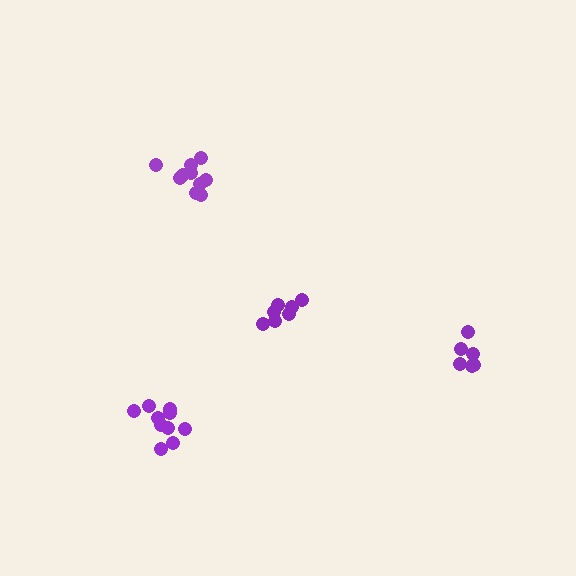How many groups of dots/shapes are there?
There are 4 groups.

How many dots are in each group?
Group 1: 6 dots, Group 2: 11 dots, Group 3: 7 dots, Group 4: 10 dots (34 total).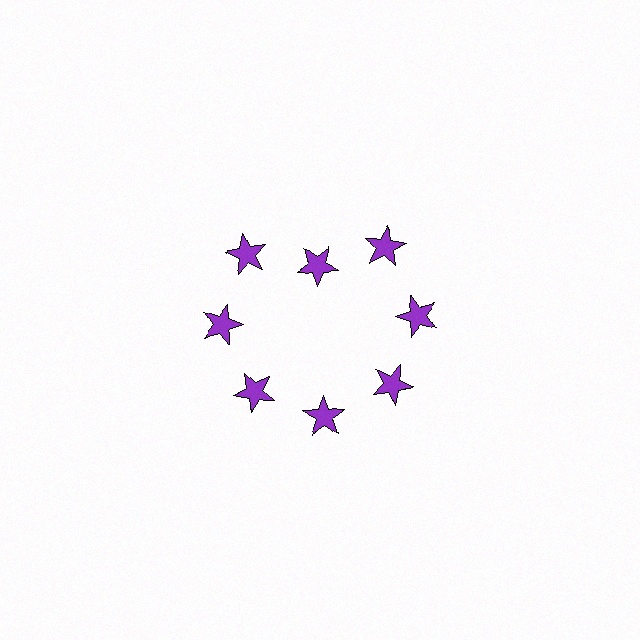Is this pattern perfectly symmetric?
No. The 8 purple stars are arranged in a ring, but one element near the 12 o'clock position is pulled inward toward the center, breaking the 8-fold rotational symmetry.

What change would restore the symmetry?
The symmetry would be restored by moving it outward, back onto the ring so that all 8 stars sit at equal angles and equal distance from the center.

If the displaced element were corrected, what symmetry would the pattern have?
It would have 8-fold rotational symmetry — the pattern would map onto itself every 45 degrees.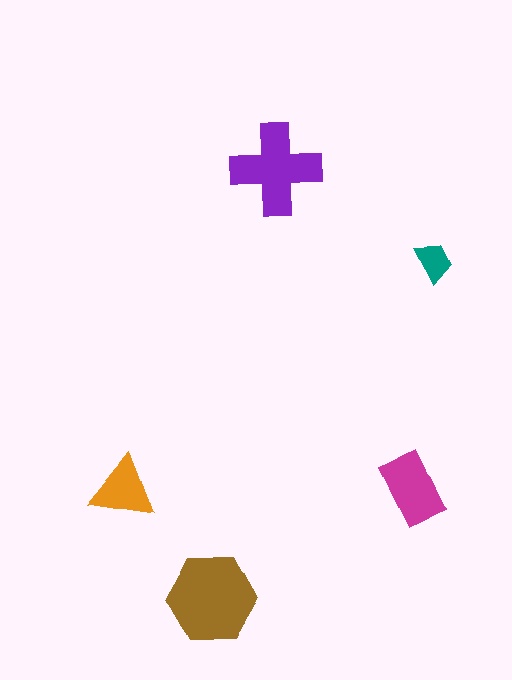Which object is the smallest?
The teal trapezoid.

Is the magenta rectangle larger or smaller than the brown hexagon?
Smaller.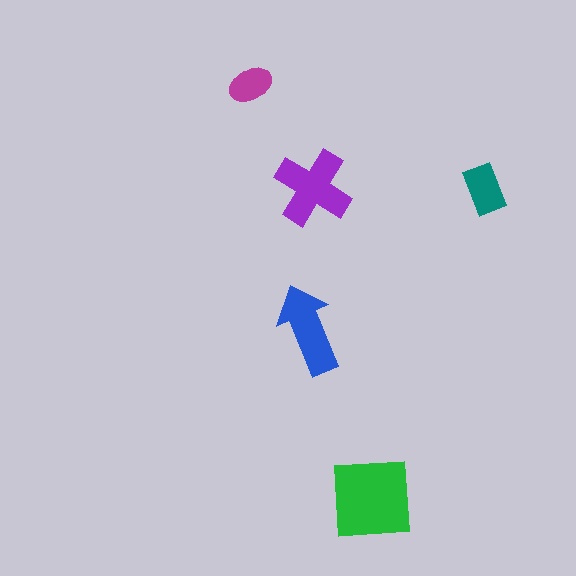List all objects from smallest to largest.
The magenta ellipse, the teal rectangle, the blue arrow, the purple cross, the green square.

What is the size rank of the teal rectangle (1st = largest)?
4th.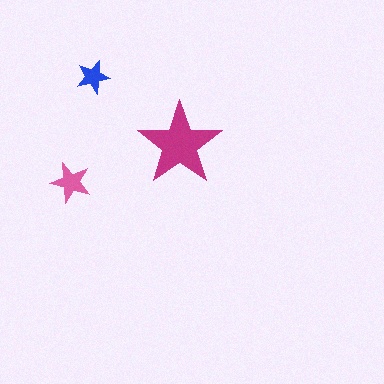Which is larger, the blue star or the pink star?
The pink one.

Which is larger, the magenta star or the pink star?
The magenta one.